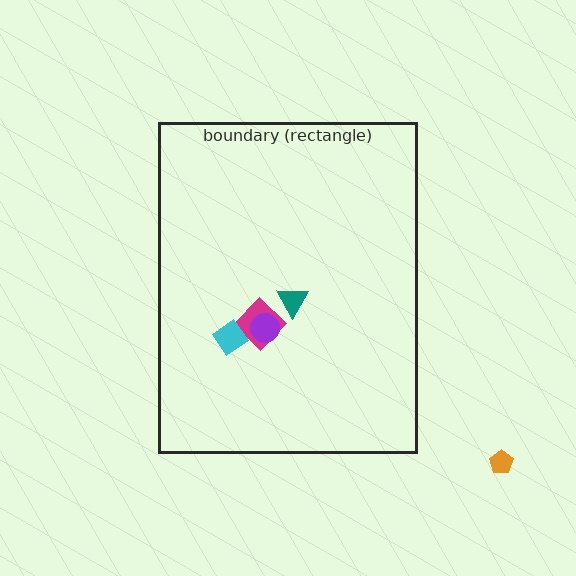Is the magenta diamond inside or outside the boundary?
Inside.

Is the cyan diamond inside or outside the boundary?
Inside.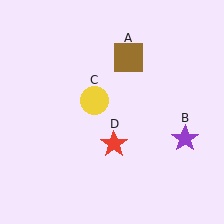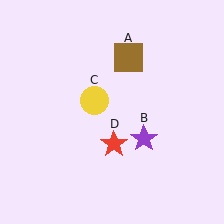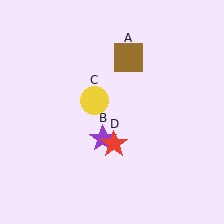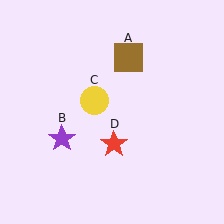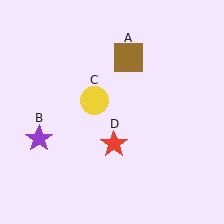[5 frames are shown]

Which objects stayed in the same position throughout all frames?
Brown square (object A) and yellow circle (object C) and red star (object D) remained stationary.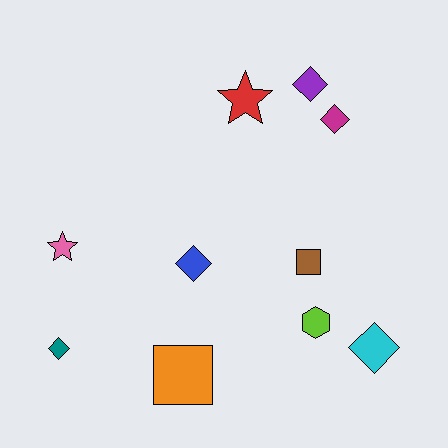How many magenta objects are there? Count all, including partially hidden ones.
There is 1 magenta object.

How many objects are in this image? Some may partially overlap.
There are 10 objects.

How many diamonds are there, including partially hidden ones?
There are 5 diamonds.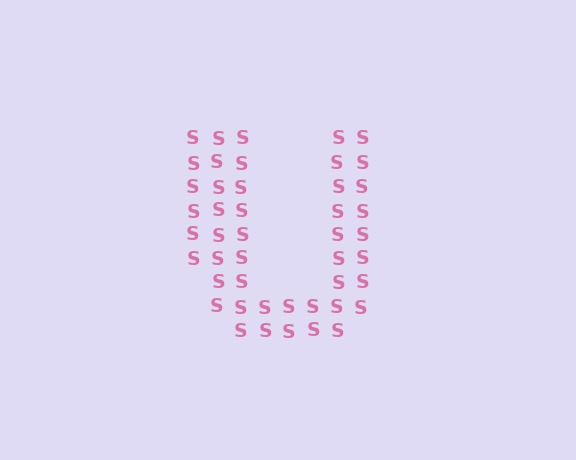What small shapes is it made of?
It is made of small letter S's.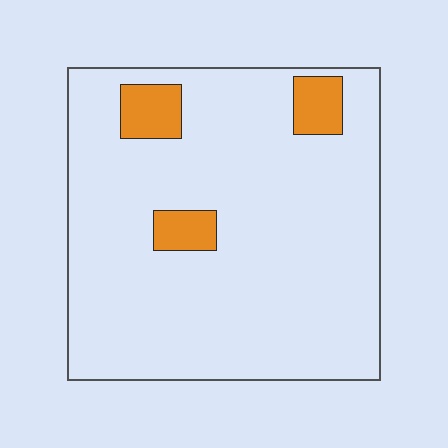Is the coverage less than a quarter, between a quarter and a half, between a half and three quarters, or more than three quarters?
Less than a quarter.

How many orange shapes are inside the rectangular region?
3.